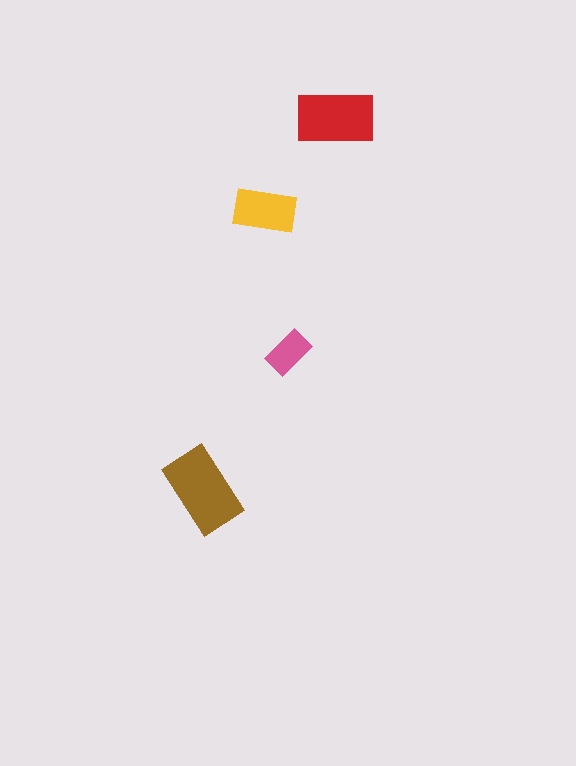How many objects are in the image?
There are 4 objects in the image.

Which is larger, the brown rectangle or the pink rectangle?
The brown one.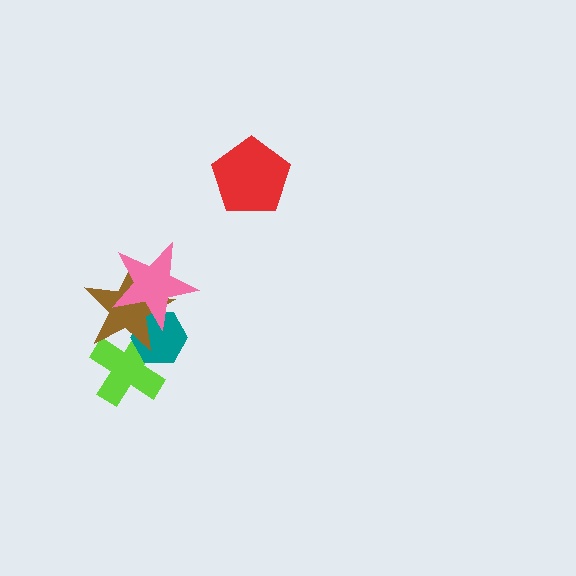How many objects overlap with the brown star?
3 objects overlap with the brown star.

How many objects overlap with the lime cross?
2 objects overlap with the lime cross.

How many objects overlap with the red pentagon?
0 objects overlap with the red pentagon.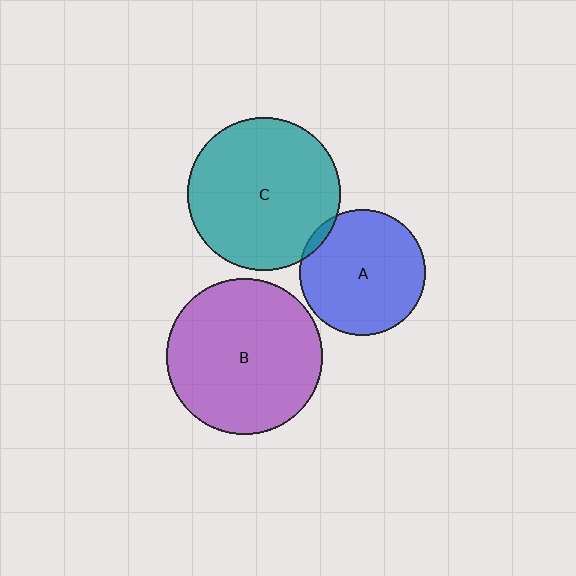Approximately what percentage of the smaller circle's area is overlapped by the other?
Approximately 5%.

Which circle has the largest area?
Circle B (purple).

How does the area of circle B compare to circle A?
Approximately 1.5 times.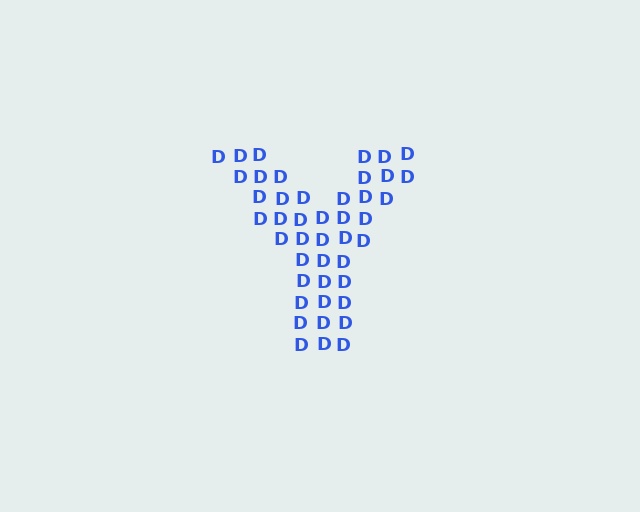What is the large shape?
The large shape is the letter Y.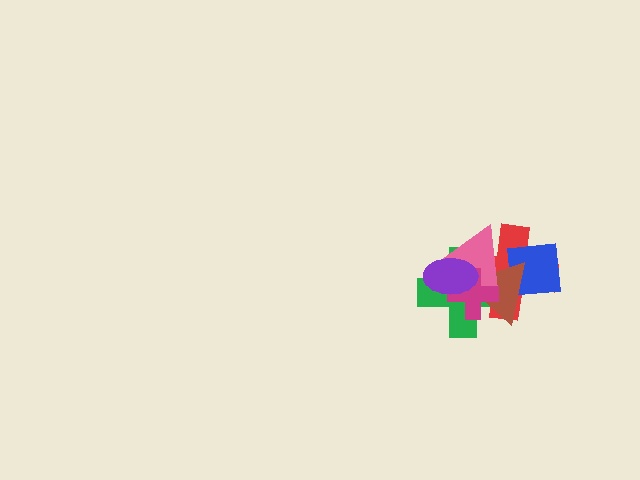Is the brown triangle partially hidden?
Yes, it is partially covered by another shape.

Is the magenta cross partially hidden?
Yes, it is partially covered by another shape.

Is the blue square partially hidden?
Yes, it is partially covered by another shape.